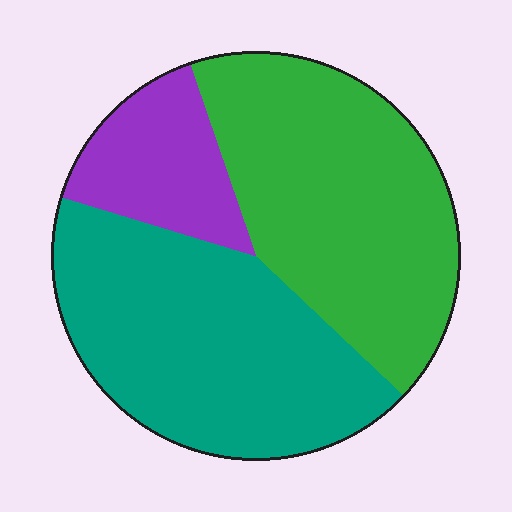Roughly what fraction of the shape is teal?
Teal covers 43% of the shape.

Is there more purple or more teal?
Teal.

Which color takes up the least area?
Purple, at roughly 15%.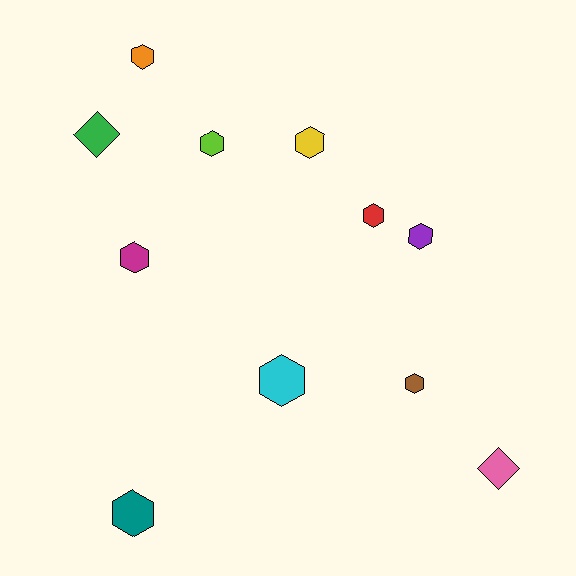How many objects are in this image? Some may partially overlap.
There are 11 objects.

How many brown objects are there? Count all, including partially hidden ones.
There is 1 brown object.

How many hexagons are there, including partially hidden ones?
There are 9 hexagons.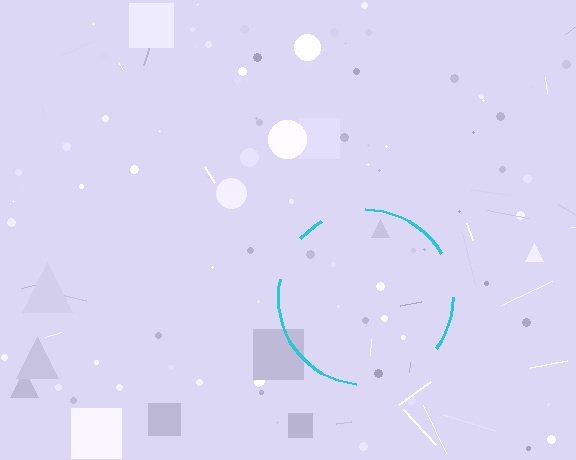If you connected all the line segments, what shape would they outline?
They would outline a circle.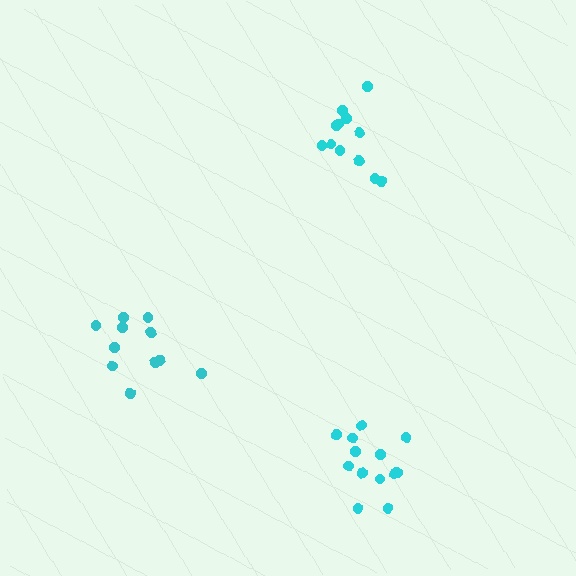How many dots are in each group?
Group 1: 12 dots, Group 2: 11 dots, Group 3: 13 dots (36 total).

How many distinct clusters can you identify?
There are 3 distinct clusters.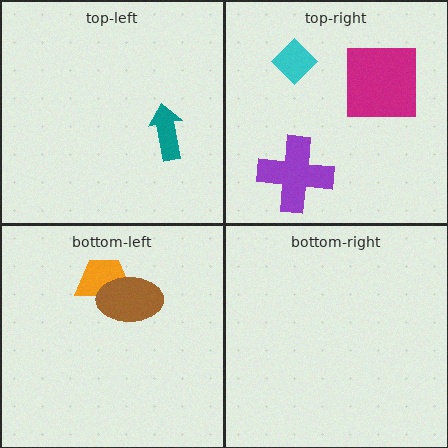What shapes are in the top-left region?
The teal arrow.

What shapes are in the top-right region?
The purple cross, the magenta square, the cyan diamond.